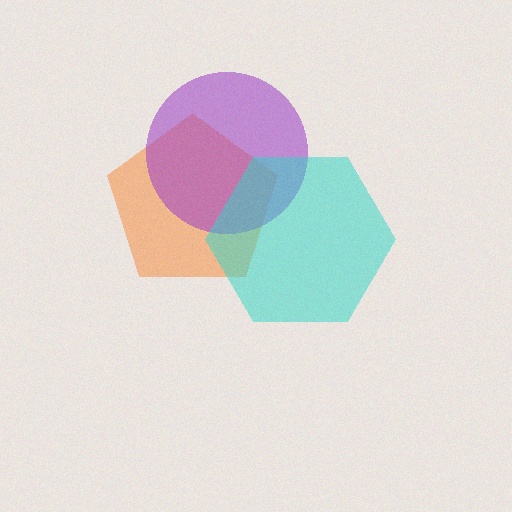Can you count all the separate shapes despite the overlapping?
Yes, there are 3 separate shapes.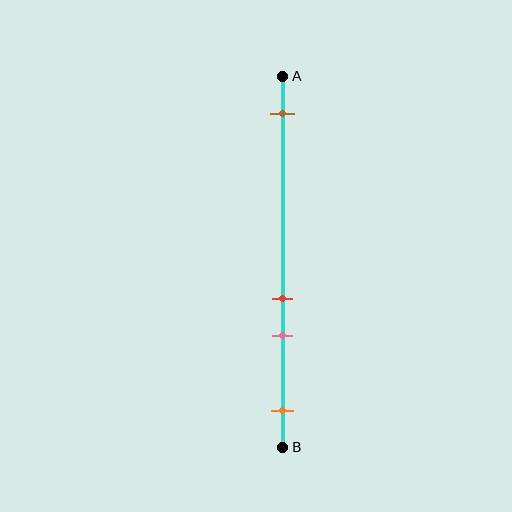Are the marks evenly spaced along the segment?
No, the marks are not evenly spaced.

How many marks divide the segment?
There are 4 marks dividing the segment.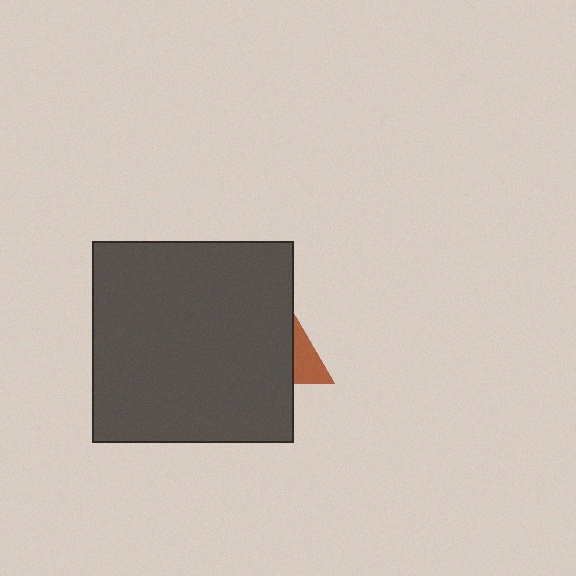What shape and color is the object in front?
The object in front is a dark gray square.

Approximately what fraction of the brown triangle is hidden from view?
Roughly 66% of the brown triangle is hidden behind the dark gray square.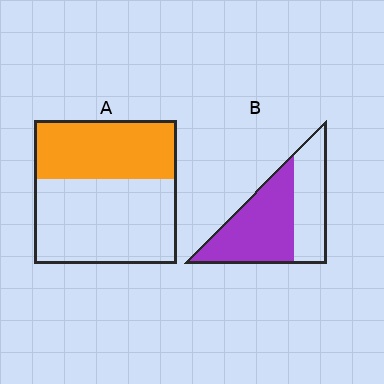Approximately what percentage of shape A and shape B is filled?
A is approximately 40% and B is approximately 60%.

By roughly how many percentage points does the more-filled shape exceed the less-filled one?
By roughly 20 percentage points (B over A).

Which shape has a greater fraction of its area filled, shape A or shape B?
Shape B.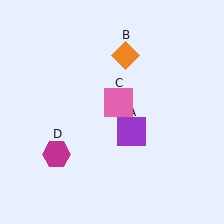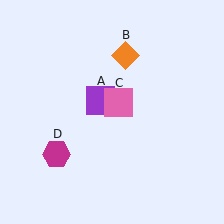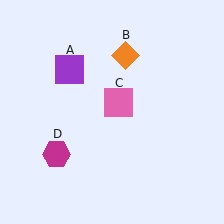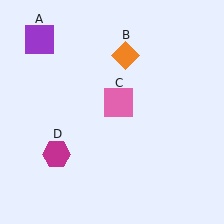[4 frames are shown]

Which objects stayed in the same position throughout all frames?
Orange diamond (object B) and pink square (object C) and magenta hexagon (object D) remained stationary.